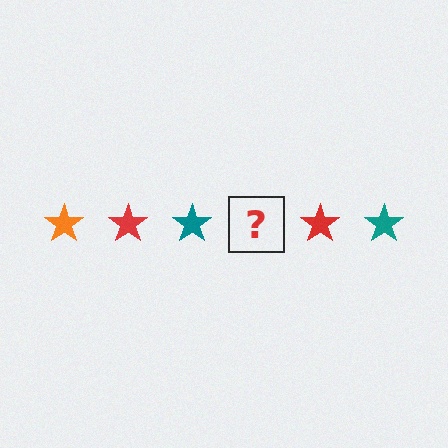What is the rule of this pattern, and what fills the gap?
The rule is that the pattern cycles through orange, red, teal stars. The gap should be filled with an orange star.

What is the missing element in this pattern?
The missing element is an orange star.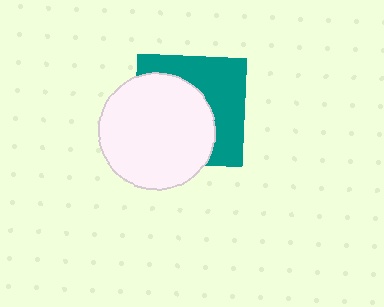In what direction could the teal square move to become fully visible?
The teal square could move toward the upper-right. That would shift it out from behind the white circle entirely.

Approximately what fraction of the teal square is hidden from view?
Roughly 54% of the teal square is hidden behind the white circle.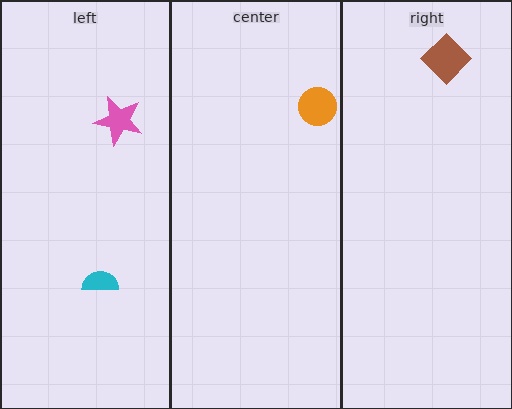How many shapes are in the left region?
2.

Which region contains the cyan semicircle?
The left region.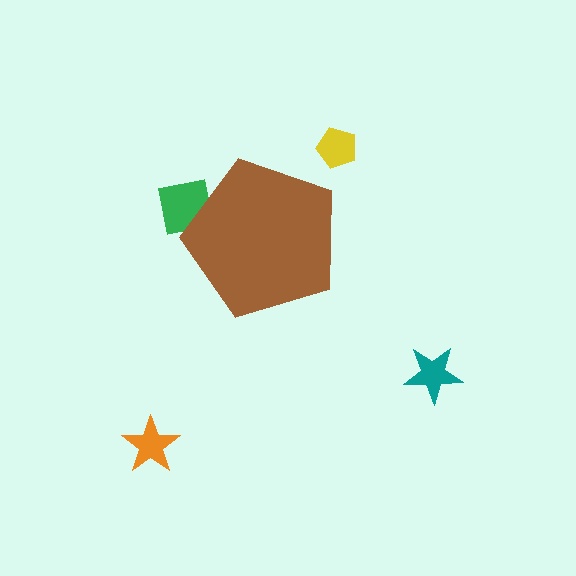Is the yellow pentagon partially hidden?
No, the yellow pentagon is fully visible.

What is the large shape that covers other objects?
A brown pentagon.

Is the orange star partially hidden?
No, the orange star is fully visible.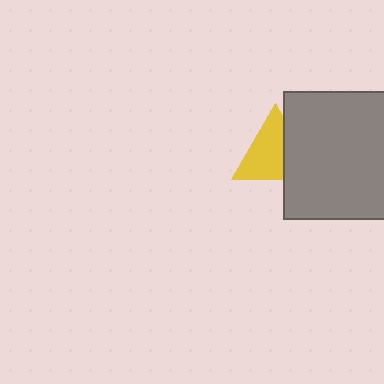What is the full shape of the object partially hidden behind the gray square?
The partially hidden object is a yellow triangle.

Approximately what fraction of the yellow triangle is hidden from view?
Roughly 34% of the yellow triangle is hidden behind the gray square.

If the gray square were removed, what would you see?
You would see the complete yellow triangle.